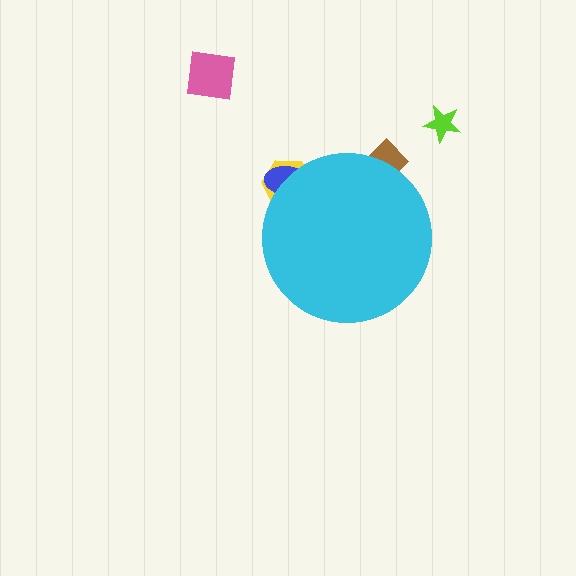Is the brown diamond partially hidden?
Yes, the brown diamond is partially hidden behind the cyan circle.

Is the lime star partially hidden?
No, the lime star is fully visible.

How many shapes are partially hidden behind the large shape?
3 shapes are partially hidden.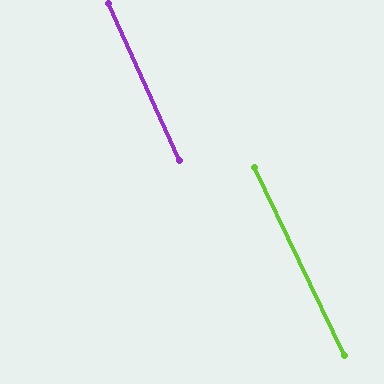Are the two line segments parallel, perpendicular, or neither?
Parallel — their directions differ by only 1.1°.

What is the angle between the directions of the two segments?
Approximately 1 degree.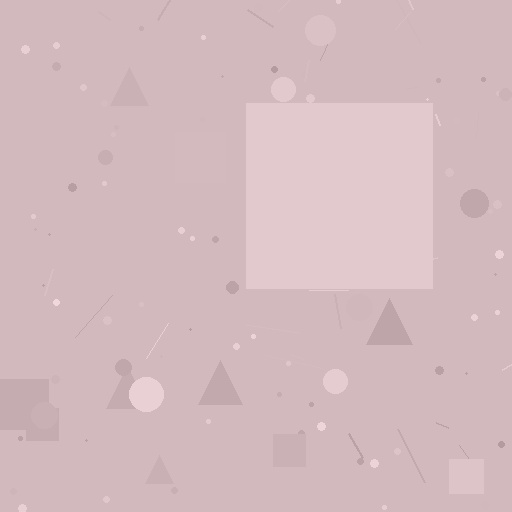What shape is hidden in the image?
A square is hidden in the image.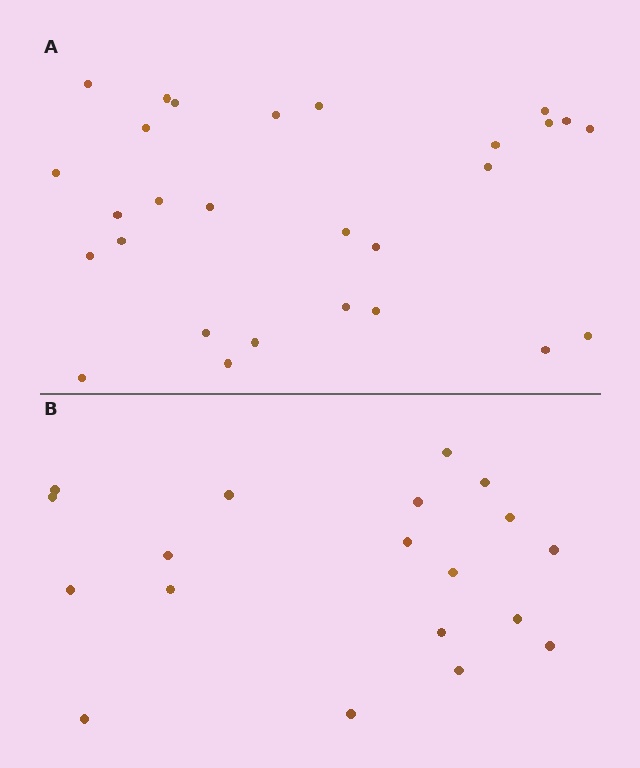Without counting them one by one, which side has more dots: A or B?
Region A (the top region) has more dots.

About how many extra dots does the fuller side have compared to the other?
Region A has roughly 8 or so more dots than region B.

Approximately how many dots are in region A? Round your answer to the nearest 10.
About 30 dots. (The exact count is 28, which rounds to 30.)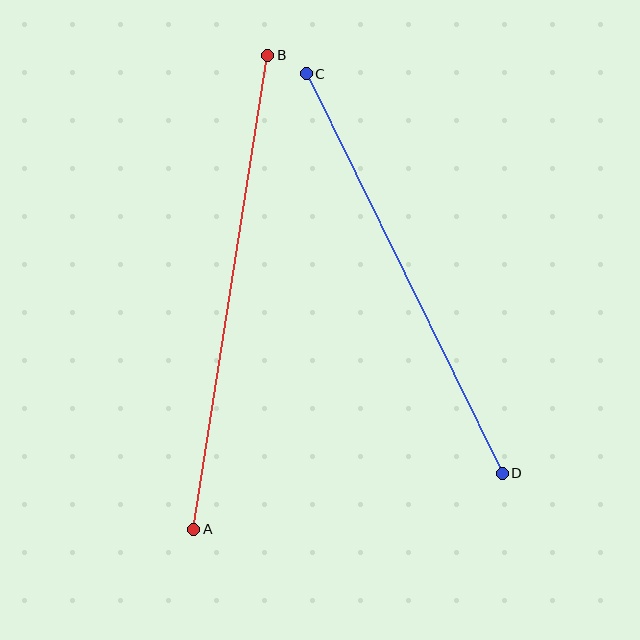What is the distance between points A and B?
The distance is approximately 479 pixels.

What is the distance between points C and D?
The distance is approximately 445 pixels.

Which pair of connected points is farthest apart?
Points A and B are farthest apart.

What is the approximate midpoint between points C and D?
The midpoint is at approximately (404, 274) pixels.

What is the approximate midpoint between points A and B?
The midpoint is at approximately (231, 292) pixels.